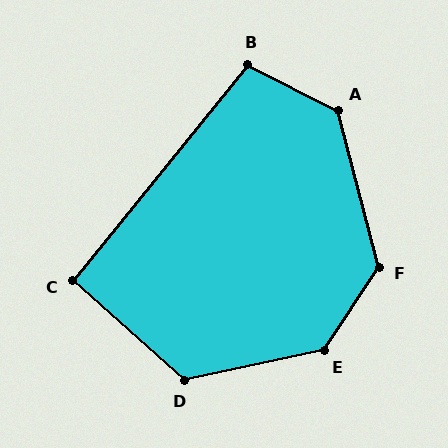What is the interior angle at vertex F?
Approximately 132 degrees (obtuse).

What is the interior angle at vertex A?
Approximately 131 degrees (obtuse).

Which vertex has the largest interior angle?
E, at approximately 136 degrees.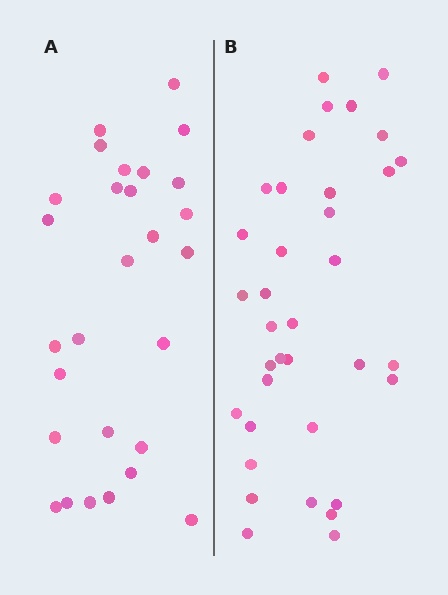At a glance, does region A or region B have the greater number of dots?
Region B (the right region) has more dots.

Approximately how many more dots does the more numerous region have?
Region B has roughly 8 or so more dots than region A.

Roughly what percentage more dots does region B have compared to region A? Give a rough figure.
About 30% more.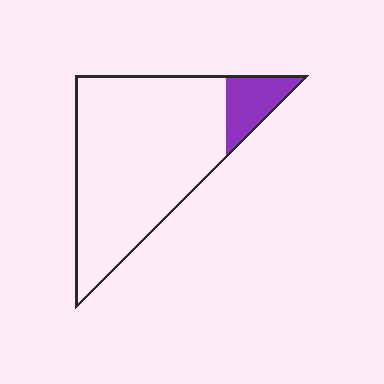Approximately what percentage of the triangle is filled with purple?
Approximately 15%.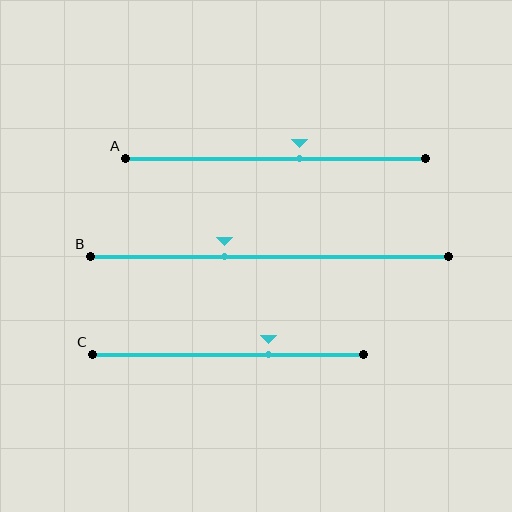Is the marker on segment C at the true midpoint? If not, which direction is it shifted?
No, the marker on segment C is shifted to the right by about 15% of the segment length.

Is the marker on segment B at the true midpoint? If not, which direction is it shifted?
No, the marker on segment B is shifted to the left by about 13% of the segment length.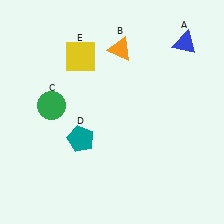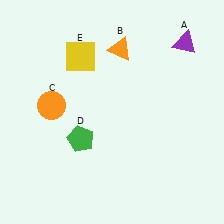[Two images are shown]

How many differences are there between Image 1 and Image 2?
There are 3 differences between the two images.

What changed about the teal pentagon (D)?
In Image 1, D is teal. In Image 2, it changed to green.